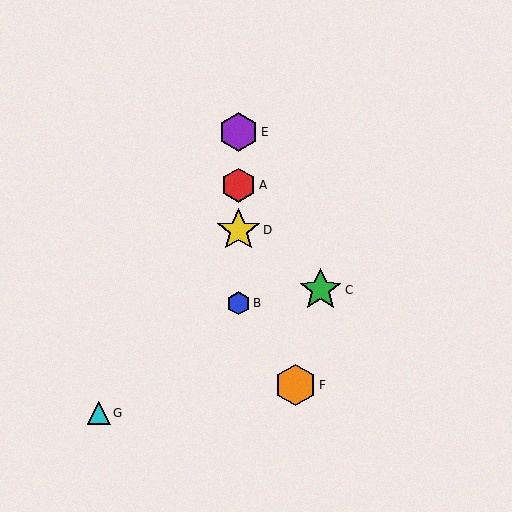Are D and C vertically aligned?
No, D is at x≈238 and C is at x≈321.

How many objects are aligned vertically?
4 objects (A, B, D, E) are aligned vertically.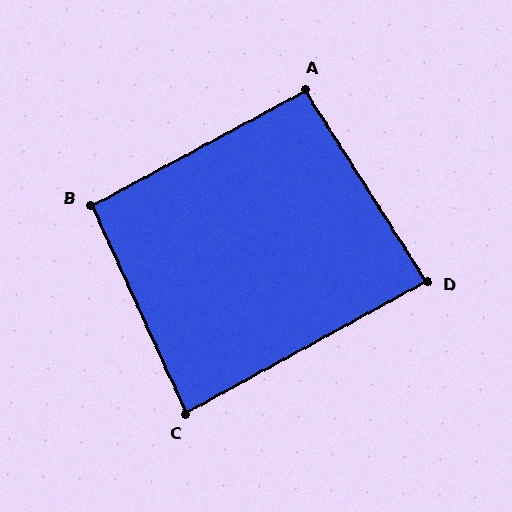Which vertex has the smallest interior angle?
C, at approximately 86 degrees.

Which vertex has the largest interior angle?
A, at approximately 94 degrees.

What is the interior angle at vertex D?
Approximately 86 degrees (approximately right).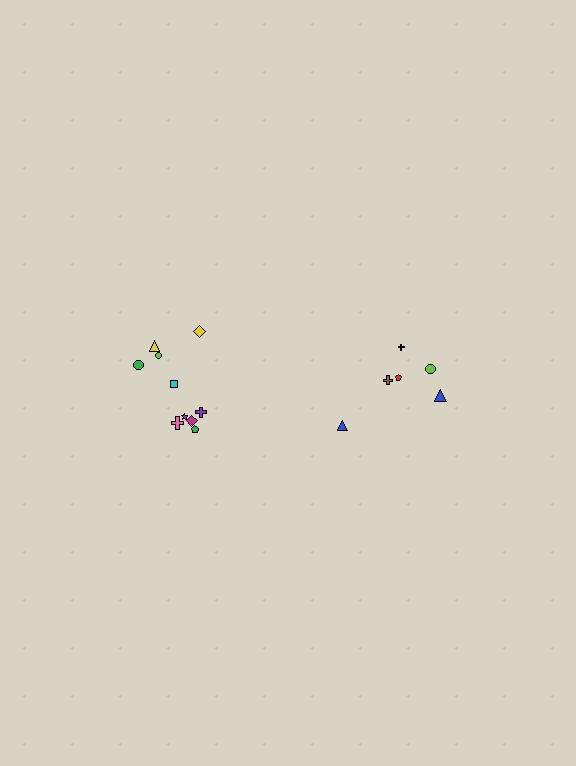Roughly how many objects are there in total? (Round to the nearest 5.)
Roughly 15 objects in total.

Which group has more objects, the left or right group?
The left group.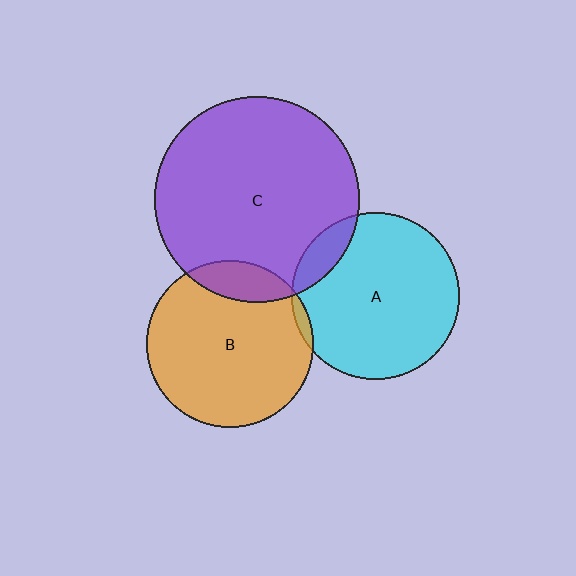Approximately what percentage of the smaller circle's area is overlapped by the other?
Approximately 15%.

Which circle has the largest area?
Circle C (purple).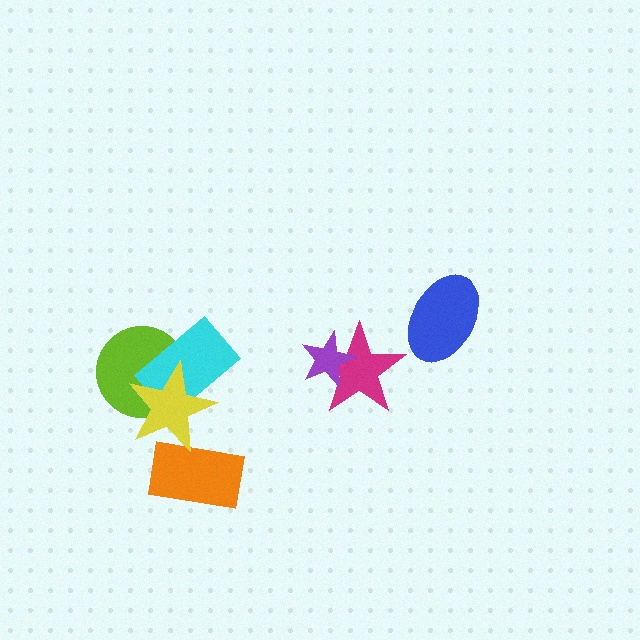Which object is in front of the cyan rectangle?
The yellow star is in front of the cyan rectangle.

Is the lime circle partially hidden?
Yes, it is partially covered by another shape.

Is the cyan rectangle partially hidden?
Yes, it is partially covered by another shape.